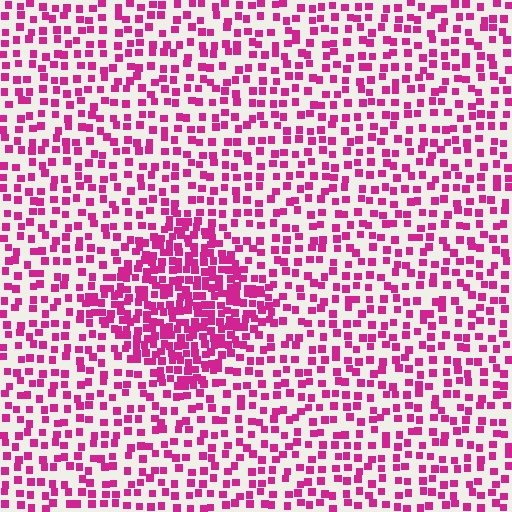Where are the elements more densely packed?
The elements are more densely packed inside the diamond boundary.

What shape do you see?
I see a diamond.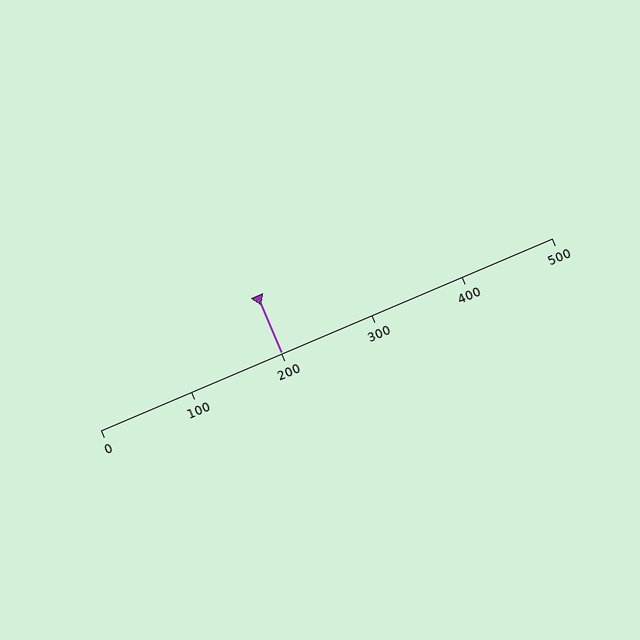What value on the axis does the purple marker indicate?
The marker indicates approximately 200.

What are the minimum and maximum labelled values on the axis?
The axis runs from 0 to 500.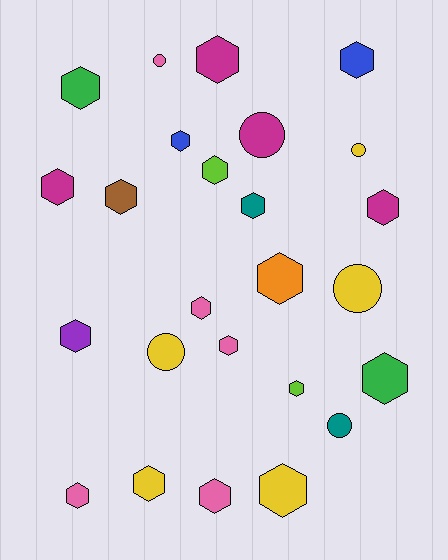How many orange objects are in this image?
There is 1 orange object.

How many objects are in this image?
There are 25 objects.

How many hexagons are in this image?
There are 19 hexagons.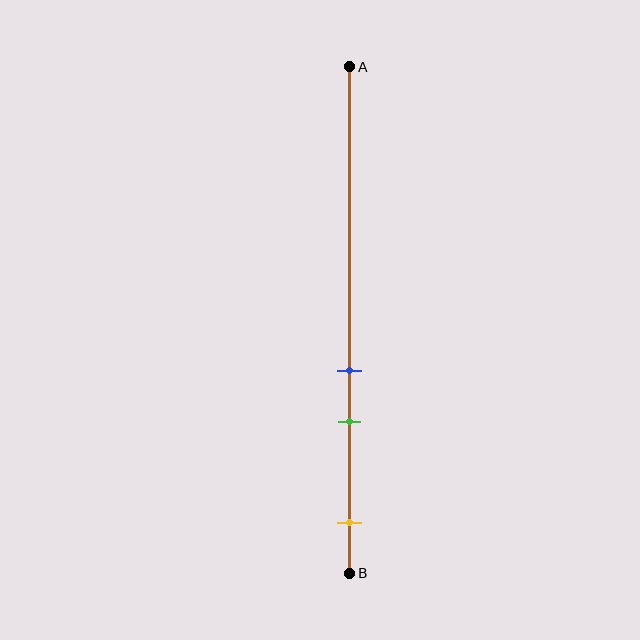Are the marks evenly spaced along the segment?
No, the marks are not evenly spaced.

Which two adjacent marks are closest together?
The blue and green marks are the closest adjacent pair.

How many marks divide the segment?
There are 3 marks dividing the segment.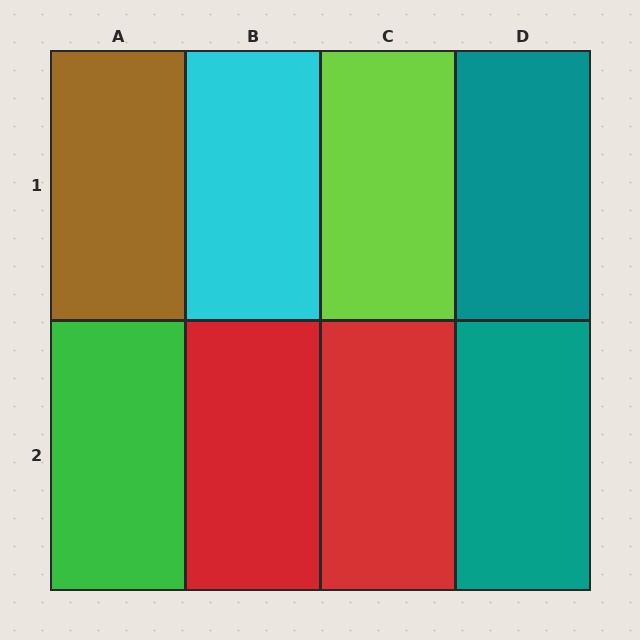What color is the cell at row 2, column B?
Red.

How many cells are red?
2 cells are red.